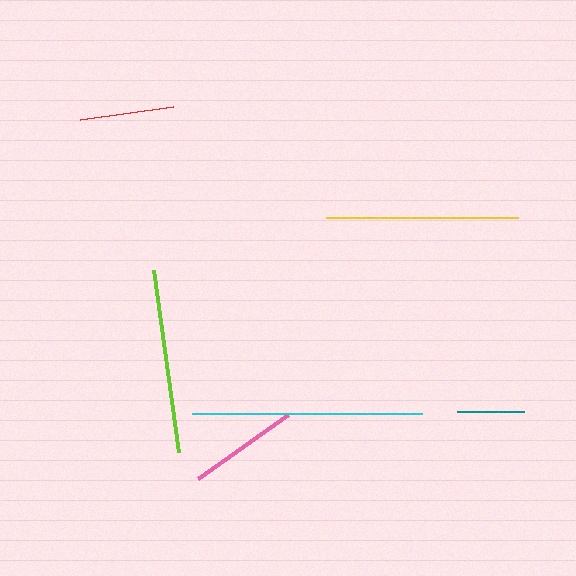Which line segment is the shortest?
The teal line is the shortest at approximately 68 pixels.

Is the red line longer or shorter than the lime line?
The lime line is longer than the red line.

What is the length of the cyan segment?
The cyan segment is approximately 230 pixels long.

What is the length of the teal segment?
The teal segment is approximately 68 pixels long.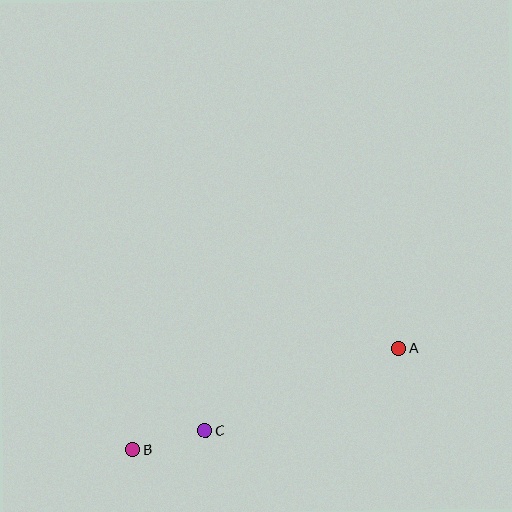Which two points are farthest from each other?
Points A and B are farthest from each other.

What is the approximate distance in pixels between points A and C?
The distance between A and C is approximately 211 pixels.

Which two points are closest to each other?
Points B and C are closest to each other.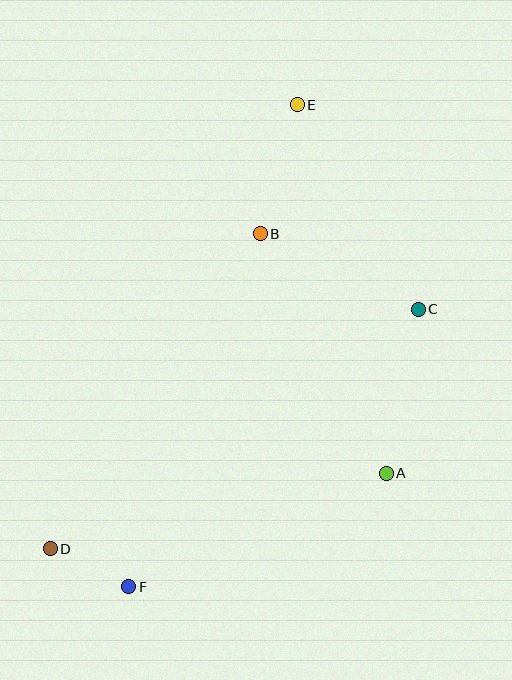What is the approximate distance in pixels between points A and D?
The distance between A and D is approximately 344 pixels.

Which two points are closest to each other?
Points D and F are closest to each other.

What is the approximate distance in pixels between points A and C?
The distance between A and C is approximately 167 pixels.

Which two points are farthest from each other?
Points E and F are farthest from each other.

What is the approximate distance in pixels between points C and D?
The distance between C and D is approximately 439 pixels.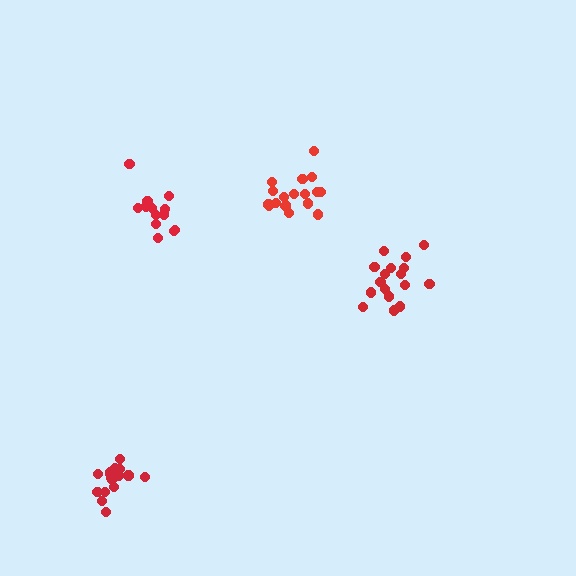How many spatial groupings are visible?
There are 4 spatial groupings.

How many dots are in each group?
Group 1: 17 dots, Group 2: 18 dots, Group 3: 13 dots, Group 4: 17 dots (65 total).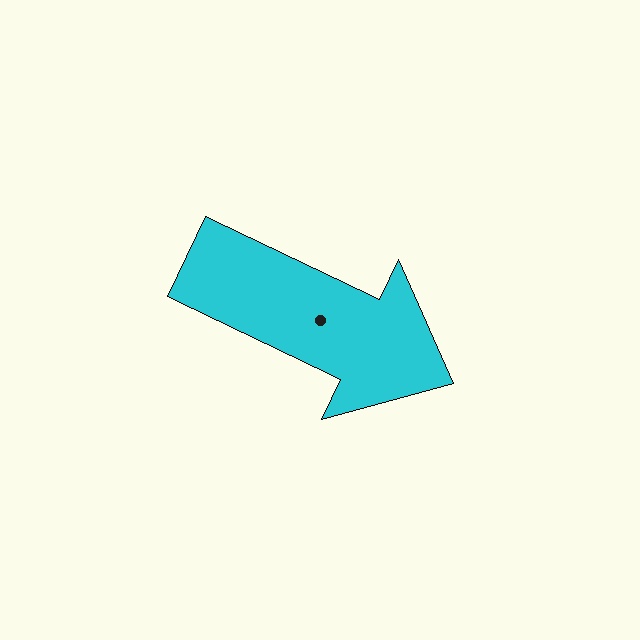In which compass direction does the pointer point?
Southeast.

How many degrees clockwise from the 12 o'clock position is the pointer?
Approximately 116 degrees.